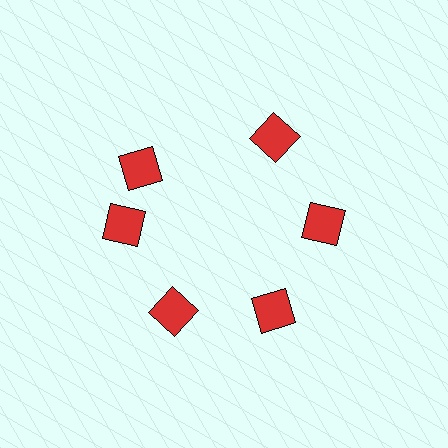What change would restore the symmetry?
The symmetry would be restored by rotating it back into even spacing with its neighbors so that all 6 squares sit at equal angles and equal distance from the center.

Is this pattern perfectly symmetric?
No. The 6 red squares are arranged in a ring, but one element near the 11 o'clock position is rotated out of alignment along the ring, breaking the 6-fold rotational symmetry.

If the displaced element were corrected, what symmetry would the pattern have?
It would have 6-fold rotational symmetry — the pattern would map onto itself every 60 degrees.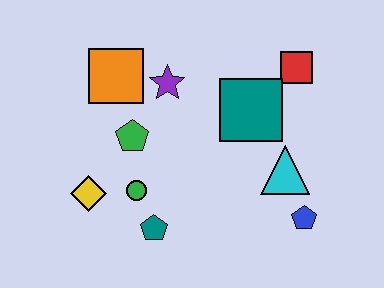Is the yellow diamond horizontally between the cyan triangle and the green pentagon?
No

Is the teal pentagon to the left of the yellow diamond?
No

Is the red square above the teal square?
Yes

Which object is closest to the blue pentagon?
The cyan triangle is closest to the blue pentagon.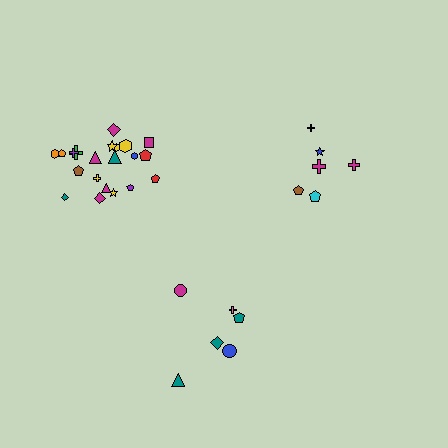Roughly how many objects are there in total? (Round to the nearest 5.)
Roughly 35 objects in total.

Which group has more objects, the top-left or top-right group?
The top-left group.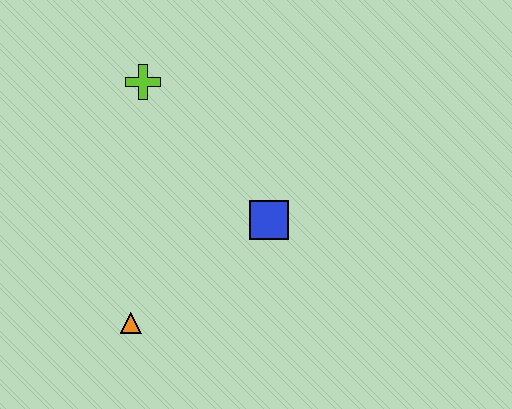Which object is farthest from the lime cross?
The orange triangle is farthest from the lime cross.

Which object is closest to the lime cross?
The blue square is closest to the lime cross.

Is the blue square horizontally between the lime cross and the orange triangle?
No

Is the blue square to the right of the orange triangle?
Yes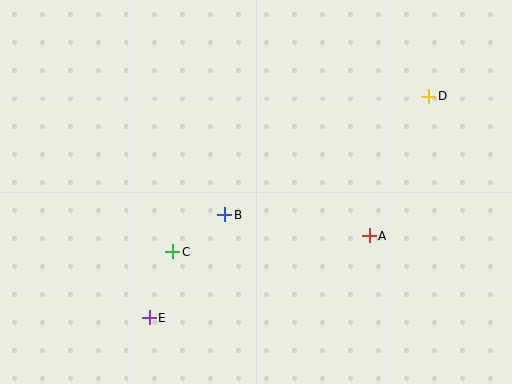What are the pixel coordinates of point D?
Point D is at (429, 96).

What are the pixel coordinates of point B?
Point B is at (225, 215).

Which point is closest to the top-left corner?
Point C is closest to the top-left corner.